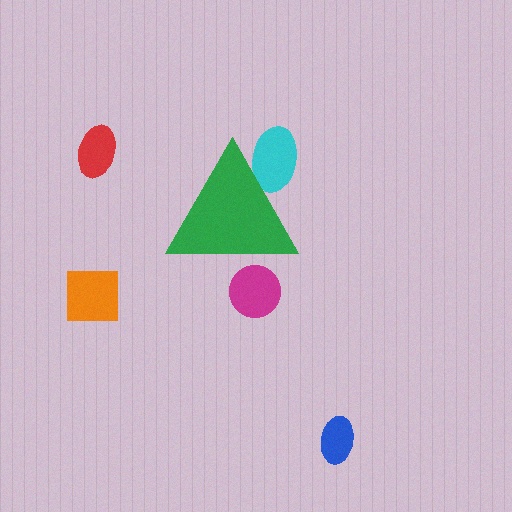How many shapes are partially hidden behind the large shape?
2 shapes are partially hidden.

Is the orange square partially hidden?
No, the orange square is fully visible.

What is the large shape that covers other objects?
A green triangle.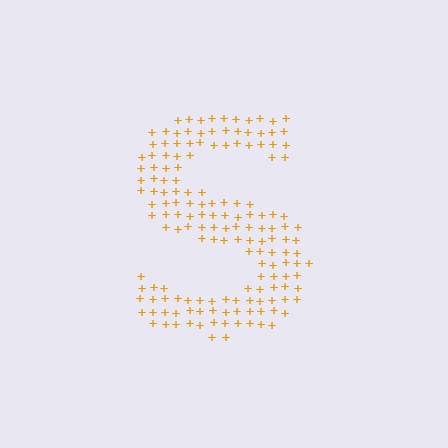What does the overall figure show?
The overall figure shows the letter S.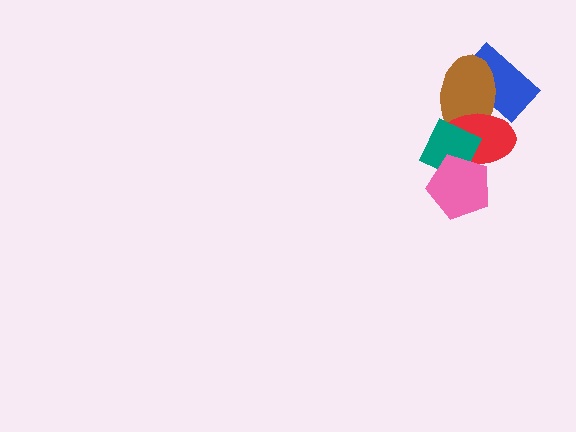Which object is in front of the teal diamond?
The pink pentagon is in front of the teal diamond.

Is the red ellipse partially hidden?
Yes, it is partially covered by another shape.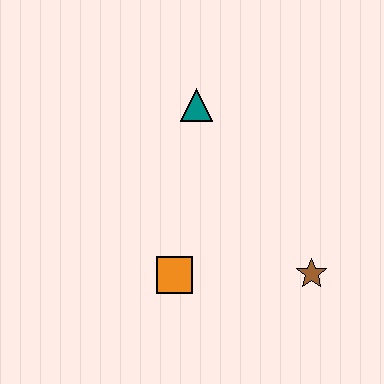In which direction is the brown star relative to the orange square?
The brown star is to the right of the orange square.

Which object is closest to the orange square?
The brown star is closest to the orange square.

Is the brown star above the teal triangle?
No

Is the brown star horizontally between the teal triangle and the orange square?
No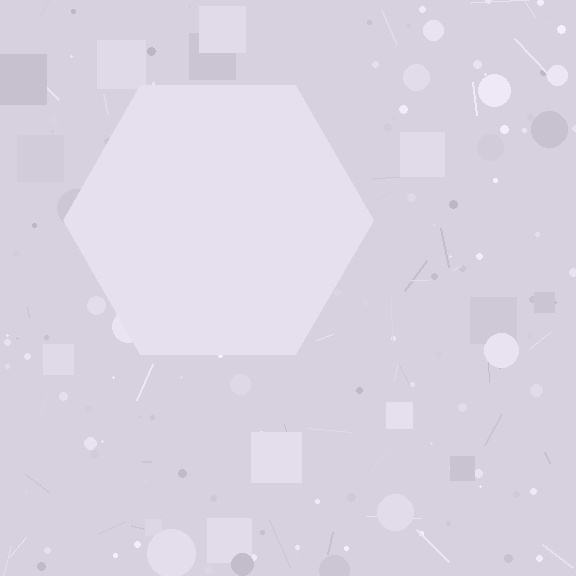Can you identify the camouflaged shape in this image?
The camouflaged shape is a hexagon.